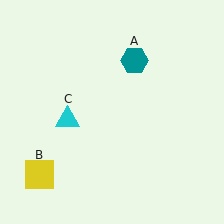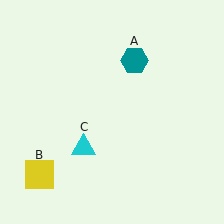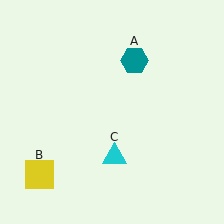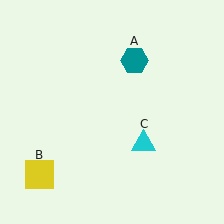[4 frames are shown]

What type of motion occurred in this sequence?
The cyan triangle (object C) rotated counterclockwise around the center of the scene.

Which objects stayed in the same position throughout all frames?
Teal hexagon (object A) and yellow square (object B) remained stationary.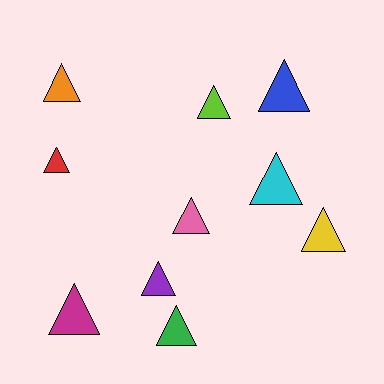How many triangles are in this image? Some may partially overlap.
There are 10 triangles.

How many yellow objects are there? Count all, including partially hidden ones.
There is 1 yellow object.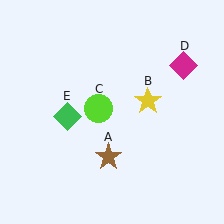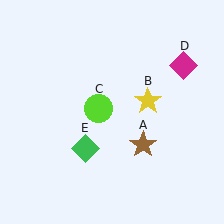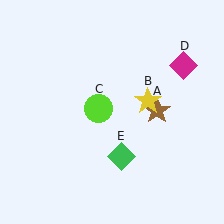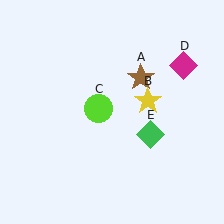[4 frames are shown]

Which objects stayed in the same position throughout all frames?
Yellow star (object B) and lime circle (object C) and magenta diamond (object D) remained stationary.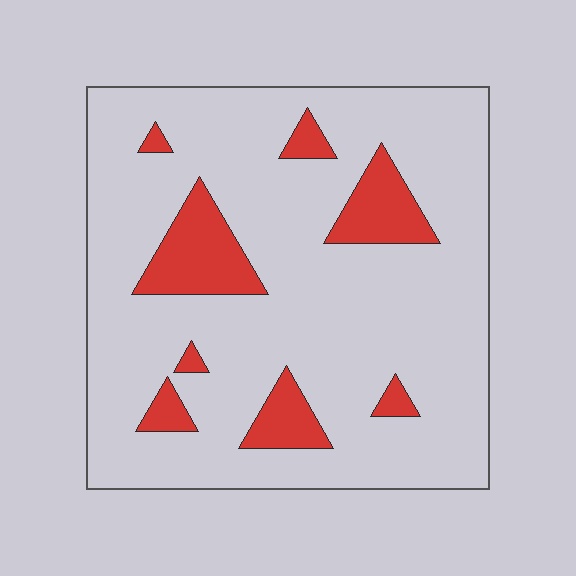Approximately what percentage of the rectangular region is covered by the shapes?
Approximately 15%.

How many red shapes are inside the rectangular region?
8.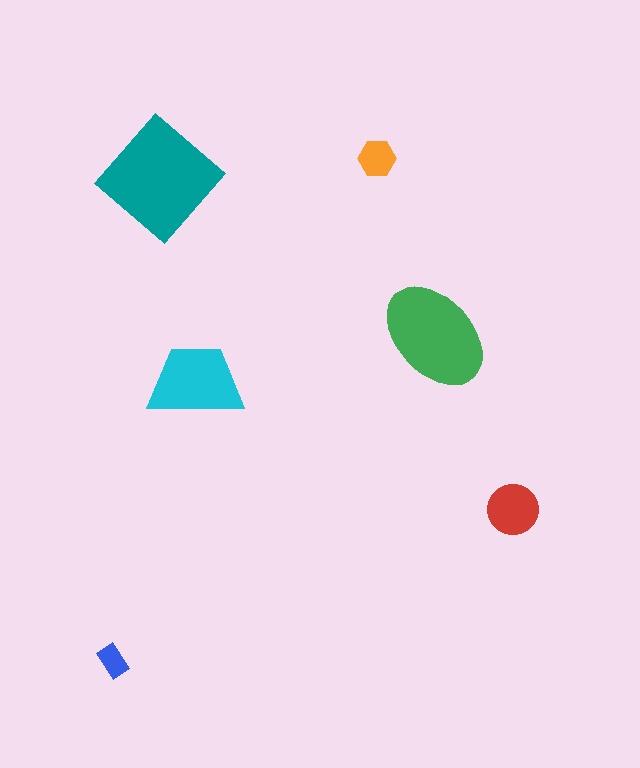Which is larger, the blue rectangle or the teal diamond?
The teal diamond.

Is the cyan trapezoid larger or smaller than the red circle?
Larger.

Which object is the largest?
The teal diamond.